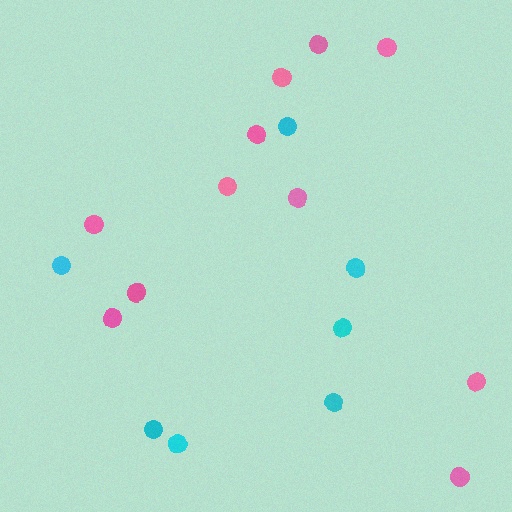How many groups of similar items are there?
There are 2 groups: one group of cyan circles (7) and one group of pink circles (11).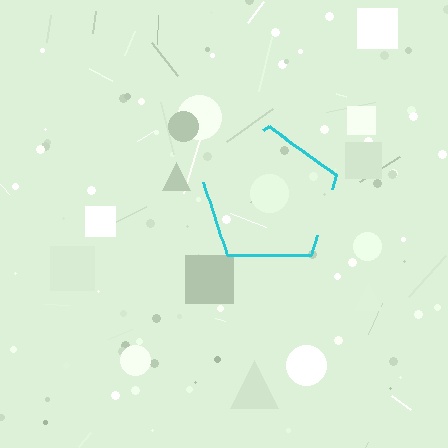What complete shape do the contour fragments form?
The contour fragments form a pentagon.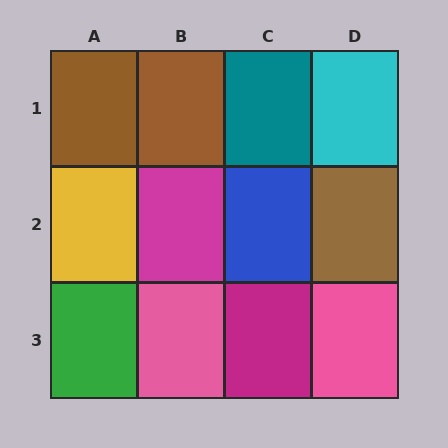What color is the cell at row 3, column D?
Pink.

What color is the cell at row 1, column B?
Brown.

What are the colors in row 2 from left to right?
Yellow, magenta, blue, brown.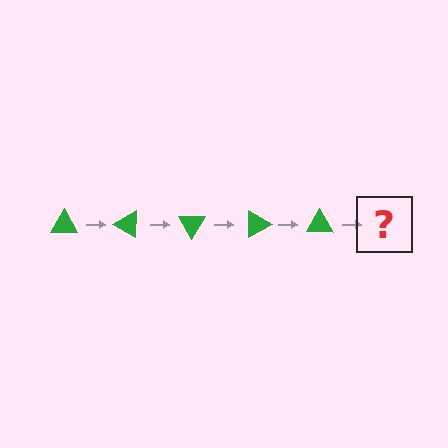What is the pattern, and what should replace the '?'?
The pattern is that the triangle rotates 30 degrees each step. The '?' should be a green triangle rotated 150 degrees.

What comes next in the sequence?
The next element should be a green triangle rotated 150 degrees.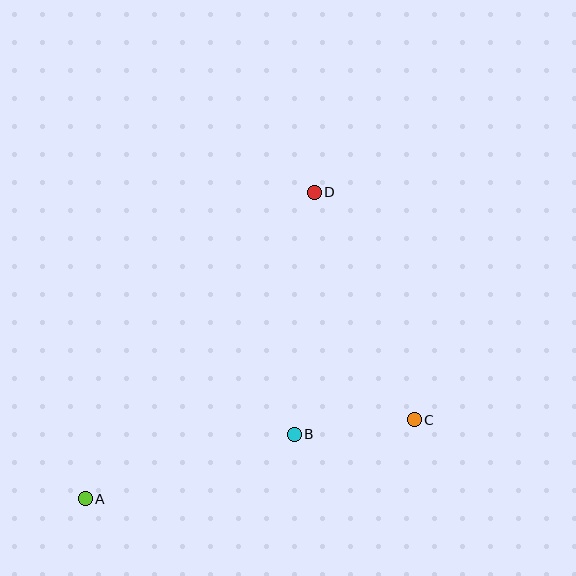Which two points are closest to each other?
Points B and C are closest to each other.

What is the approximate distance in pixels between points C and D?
The distance between C and D is approximately 249 pixels.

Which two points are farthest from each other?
Points A and D are farthest from each other.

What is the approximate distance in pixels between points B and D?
The distance between B and D is approximately 243 pixels.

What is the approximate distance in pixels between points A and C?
The distance between A and C is approximately 338 pixels.